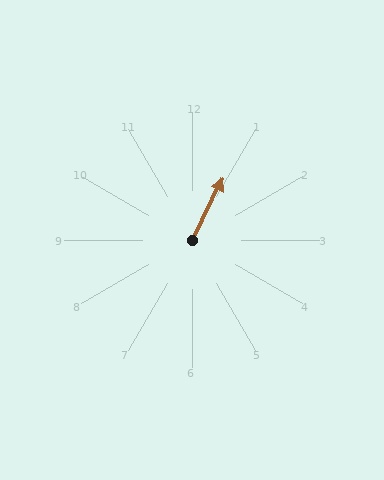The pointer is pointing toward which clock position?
Roughly 1 o'clock.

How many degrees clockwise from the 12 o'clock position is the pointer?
Approximately 26 degrees.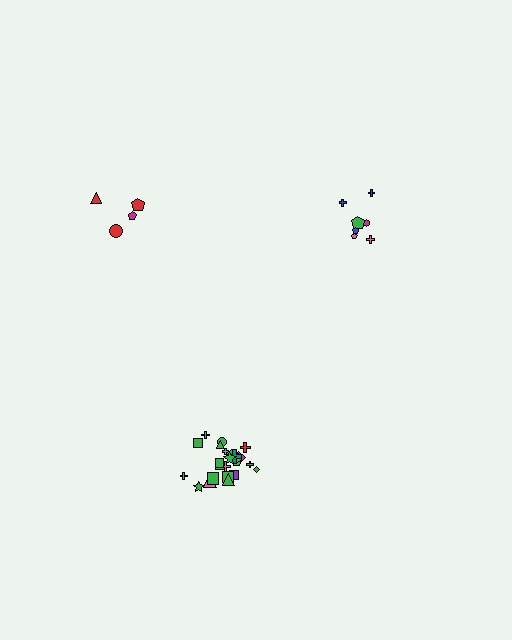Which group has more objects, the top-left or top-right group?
The top-right group.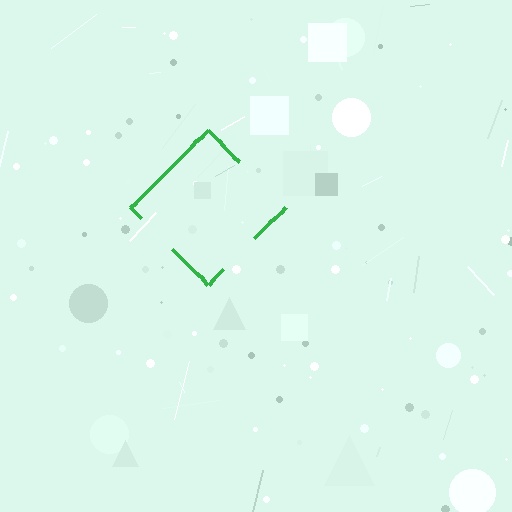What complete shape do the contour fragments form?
The contour fragments form a diamond.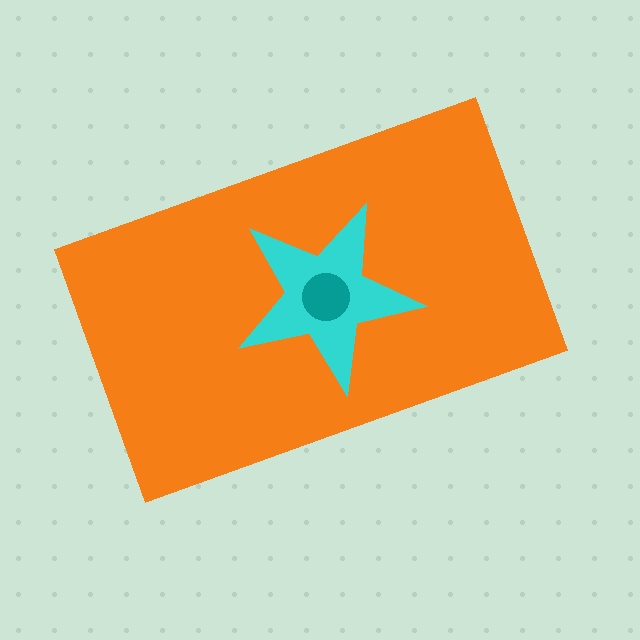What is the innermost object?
The teal circle.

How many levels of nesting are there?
3.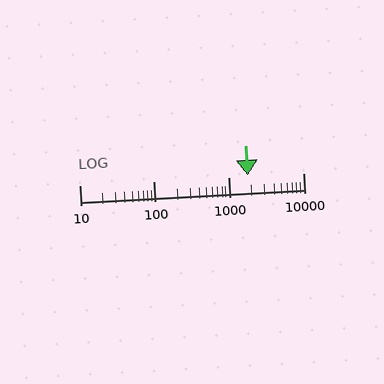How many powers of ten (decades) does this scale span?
The scale spans 3 decades, from 10 to 10000.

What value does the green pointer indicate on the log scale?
The pointer indicates approximately 1800.